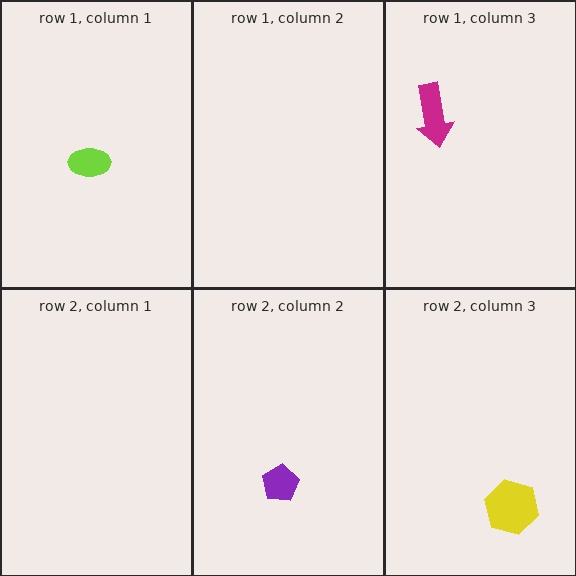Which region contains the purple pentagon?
The row 2, column 2 region.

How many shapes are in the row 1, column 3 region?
1.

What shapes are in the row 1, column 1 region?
The lime ellipse.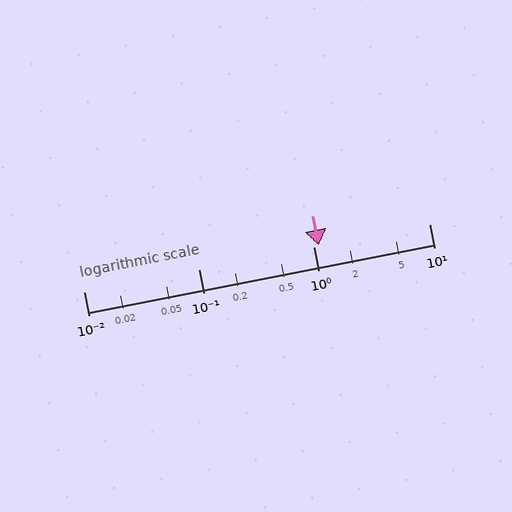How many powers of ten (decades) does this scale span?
The scale spans 3 decades, from 0.01 to 10.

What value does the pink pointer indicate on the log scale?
The pointer indicates approximately 1.1.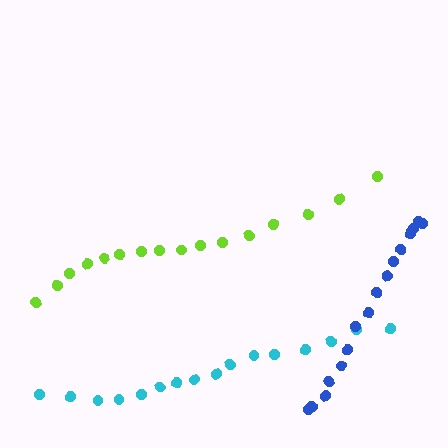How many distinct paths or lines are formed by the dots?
There are 3 distinct paths.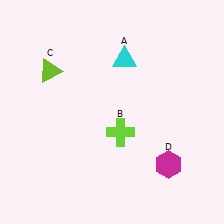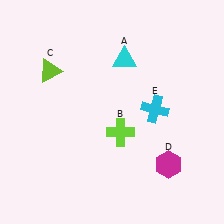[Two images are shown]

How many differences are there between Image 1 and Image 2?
There is 1 difference between the two images.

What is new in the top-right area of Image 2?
A cyan cross (E) was added in the top-right area of Image 2.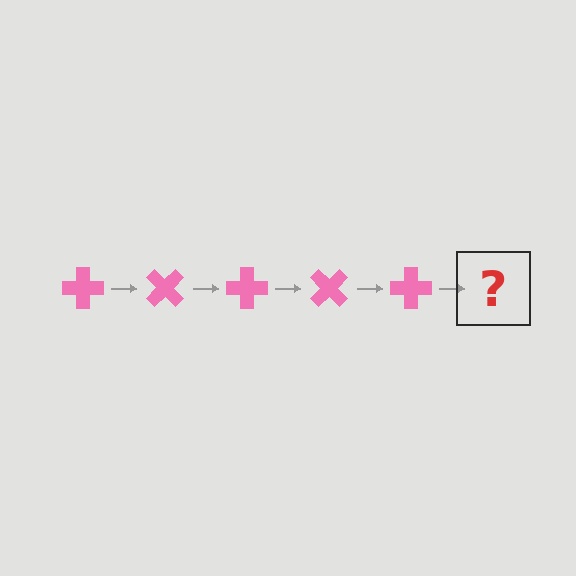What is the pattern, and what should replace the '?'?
The pattern is that the cross rotates 45 degrees each step. The '?' should be a pink cross rotated 225 degrees.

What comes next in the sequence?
The next element should be a pink cross rotated 225 degrees.